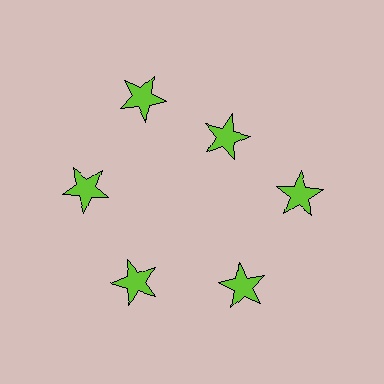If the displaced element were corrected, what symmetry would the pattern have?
It would have 6-fold rotational symmetry — the pattern would map onto itself every 60 degrees.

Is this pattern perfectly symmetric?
No. The 6 lime stars are arranged in a ring, but one element near the 1 o'clock position is pulled inward toward the center, breaking the 6-fold rotational symmetry.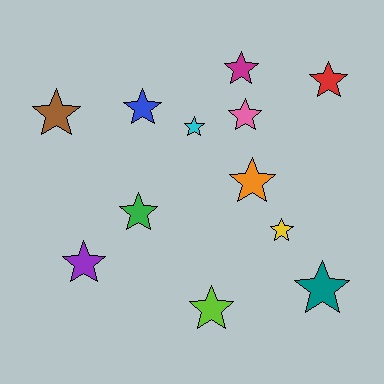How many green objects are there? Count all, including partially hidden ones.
There is 1 green object.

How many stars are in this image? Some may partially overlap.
There are 12 stars.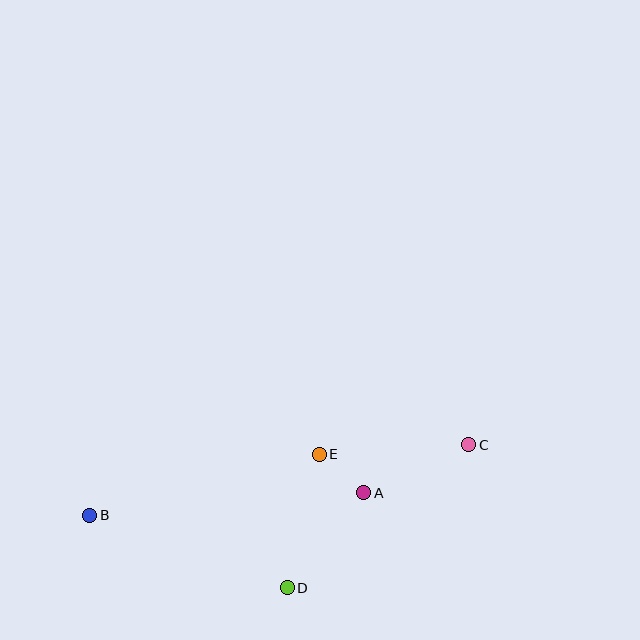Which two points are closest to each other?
Points A and E are closest to each other.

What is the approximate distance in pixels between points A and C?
The distance between A and C is approximately 115 pixels.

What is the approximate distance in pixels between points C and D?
The distance between C and D is approximately 231 pixels.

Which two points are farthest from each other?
Points B and C are farthest from each other.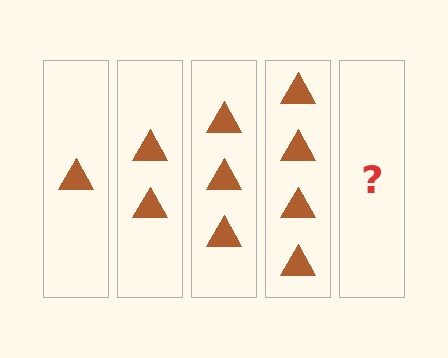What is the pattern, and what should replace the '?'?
The pattern is that each step adds one more triangle. The '?' should be 5 triangles.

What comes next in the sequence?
The next element should be 5 triangles.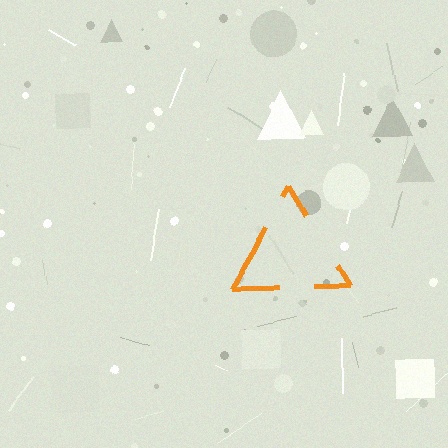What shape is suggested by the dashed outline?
The dashed outline suggests a triangle.